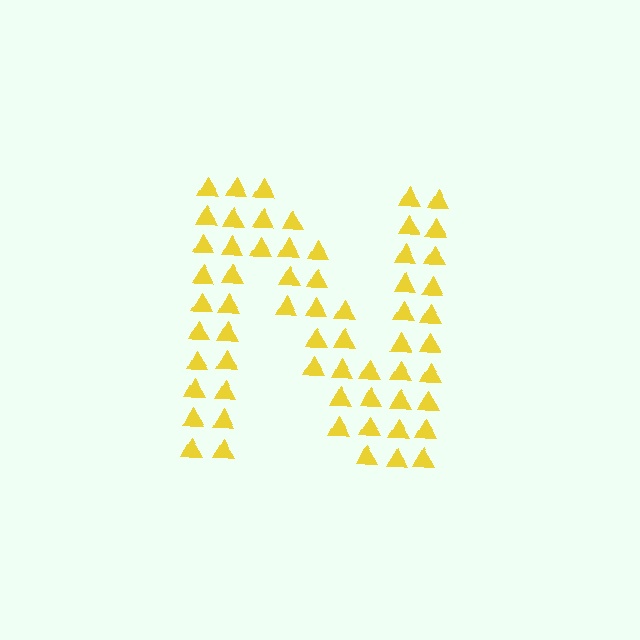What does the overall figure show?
The overall figure shows the letter N.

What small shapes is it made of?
It is made of small triangles.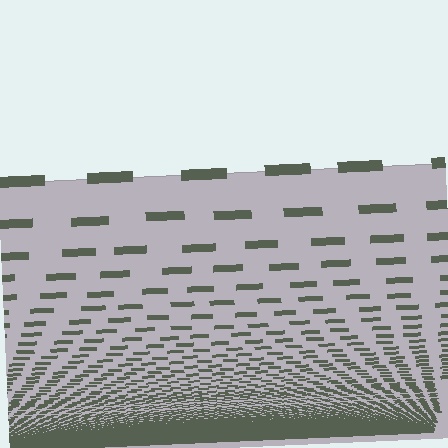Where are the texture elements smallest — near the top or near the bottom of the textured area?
Near the bottom.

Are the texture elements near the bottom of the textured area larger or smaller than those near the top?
Smaller. The gradient is inverted — elements near the bottom are smaller and denser.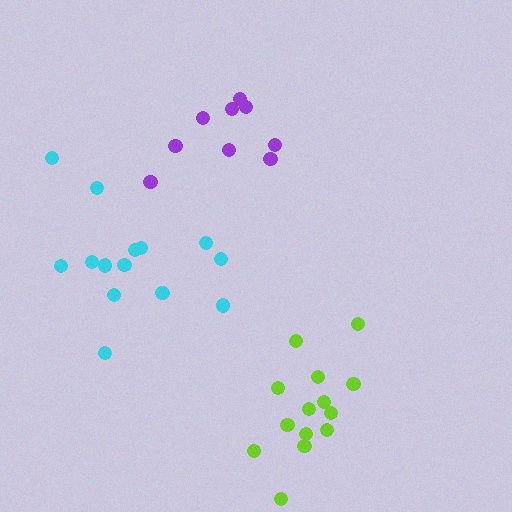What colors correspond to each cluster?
The clusters are colored: purple, cyan, lime.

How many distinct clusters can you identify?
There are 3 distinct clusters.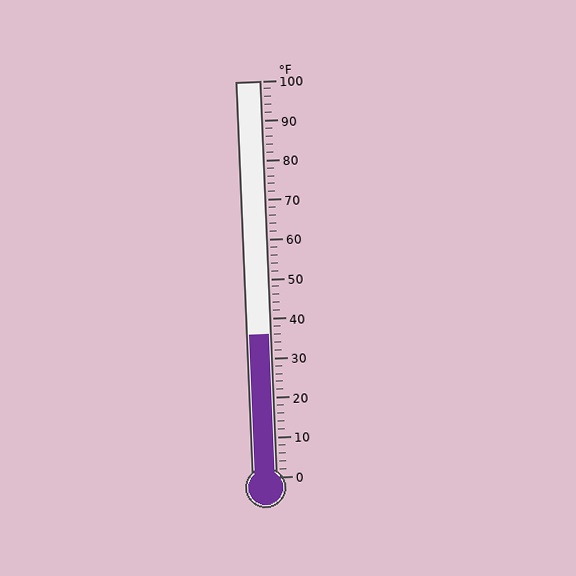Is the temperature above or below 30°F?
The temperature is above 30°F.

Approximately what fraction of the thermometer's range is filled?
The thermometer is filled to approximately 35% of its range.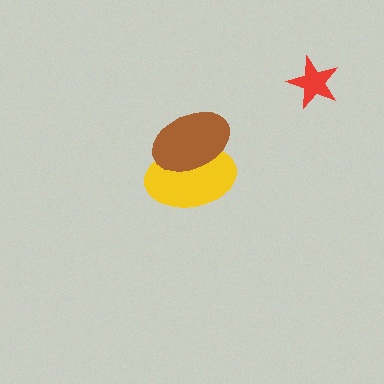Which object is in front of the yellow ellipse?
The brown ellipse is in front of the yellow ellipse.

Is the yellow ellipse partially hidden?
Yes, it is partially covered by another shape.